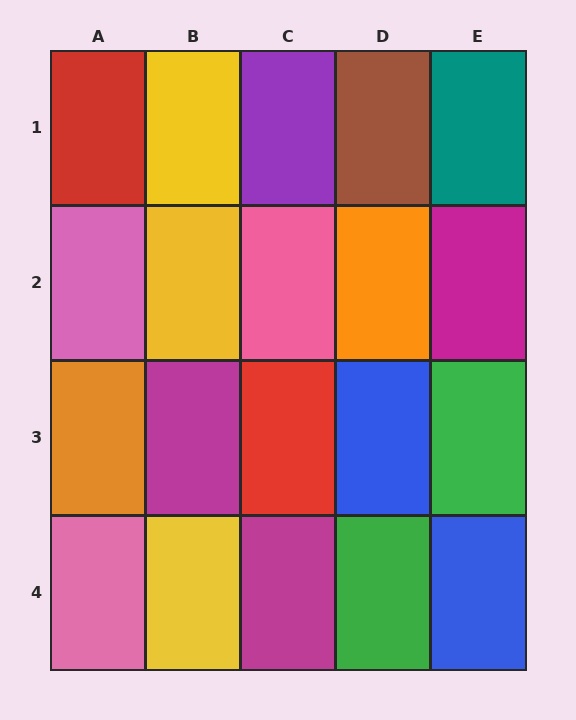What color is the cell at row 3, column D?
Blue.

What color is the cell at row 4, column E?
Blue.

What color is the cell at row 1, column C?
Purple.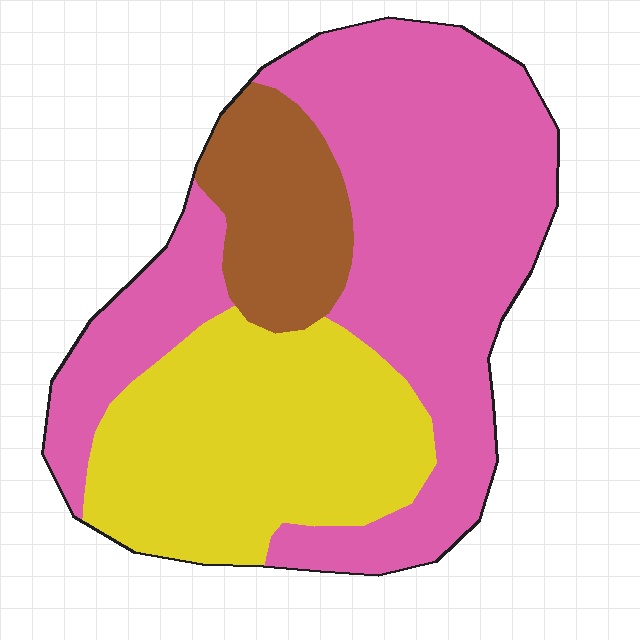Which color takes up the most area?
Pink, at roughly 55%.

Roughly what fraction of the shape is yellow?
Yellow takes up between a quarter and a half of the shape.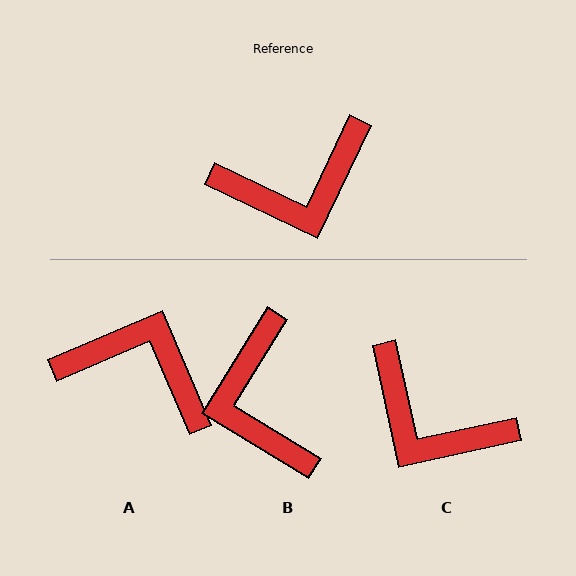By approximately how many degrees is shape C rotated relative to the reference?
Approximately 52 degrees clockwise.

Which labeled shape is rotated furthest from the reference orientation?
A, about 139 degrees away.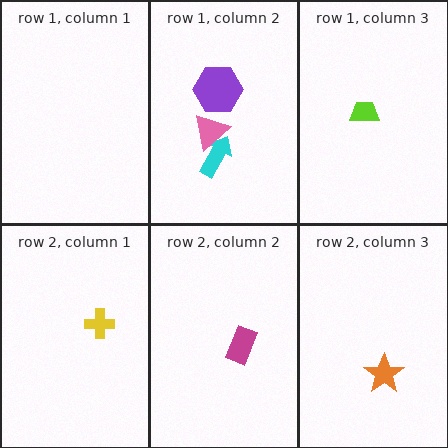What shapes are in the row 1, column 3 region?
The lime trapezoid.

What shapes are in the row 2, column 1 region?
The yellow cross.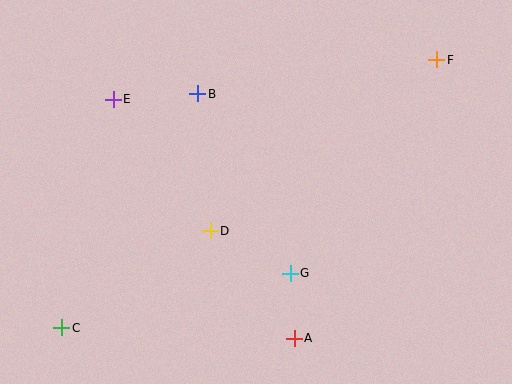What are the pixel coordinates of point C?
Point C is at (62, 328).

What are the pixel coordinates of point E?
Point E is at (113, 99).